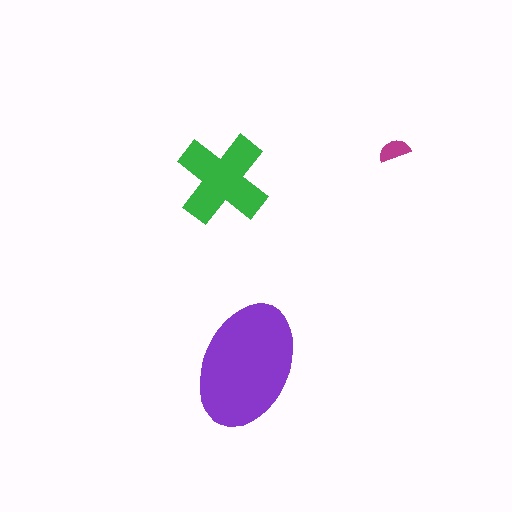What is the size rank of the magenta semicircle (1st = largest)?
3rd.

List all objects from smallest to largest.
The magenta semicircle, the green cross, the purple ellipse.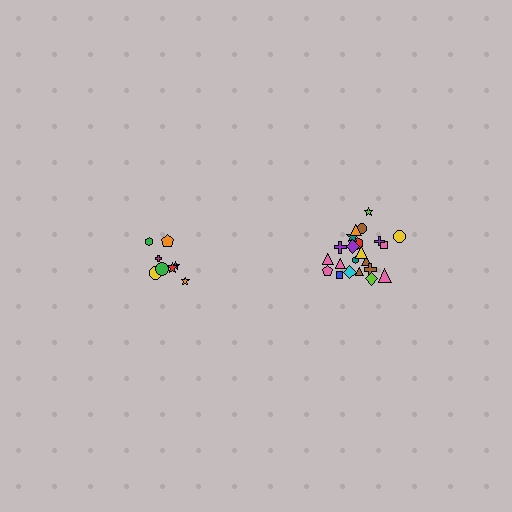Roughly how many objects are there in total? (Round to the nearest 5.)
Roughly 30 objects in total.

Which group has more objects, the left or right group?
The right group.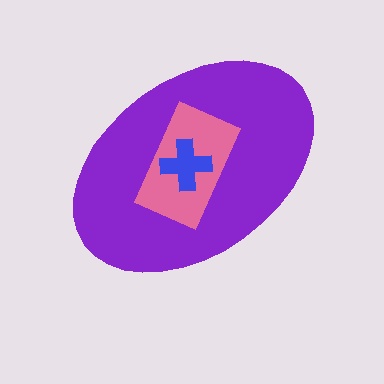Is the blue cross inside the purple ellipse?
Yes.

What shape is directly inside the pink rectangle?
The blue cross.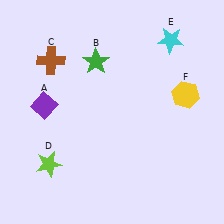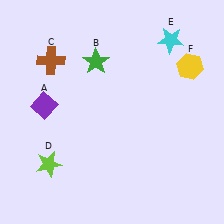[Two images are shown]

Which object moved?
The yellow hexagon (F) moved up.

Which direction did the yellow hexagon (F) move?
The yellow hexagon (F) moved up.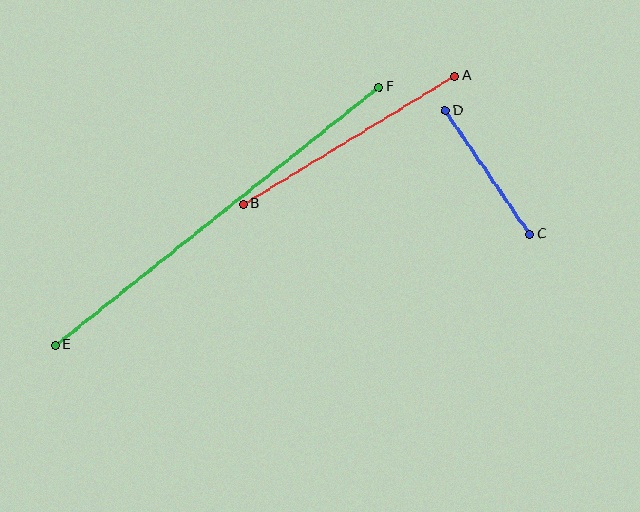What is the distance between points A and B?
The distance is approximately 247 pixels.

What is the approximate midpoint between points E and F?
The midpoint is at approximately (217, 216) pixels.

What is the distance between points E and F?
The distance is approximately 414 pixels.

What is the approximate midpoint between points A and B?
The midpoint is at approximately (349, 140) pixels.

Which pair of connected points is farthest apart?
Points E and F are farthest apart.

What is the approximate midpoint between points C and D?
The midpoint is at approximately (488, 172) pixels.